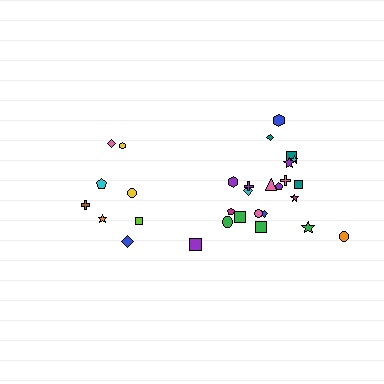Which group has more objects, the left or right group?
The right group.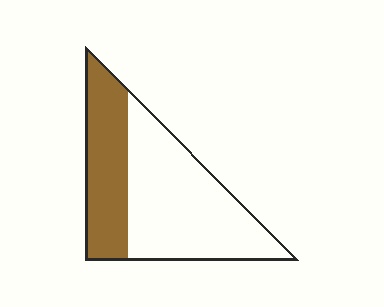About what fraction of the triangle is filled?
About three eighths (3/8).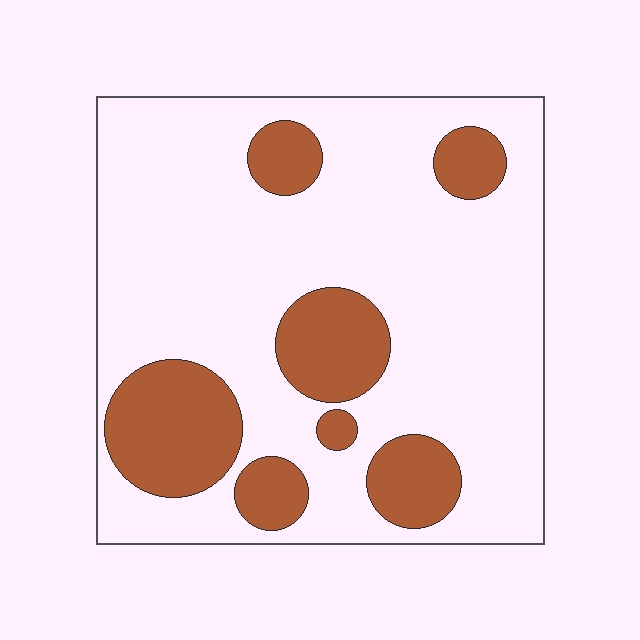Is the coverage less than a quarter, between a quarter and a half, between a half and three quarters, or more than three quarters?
Less than a quarter.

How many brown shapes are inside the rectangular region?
7.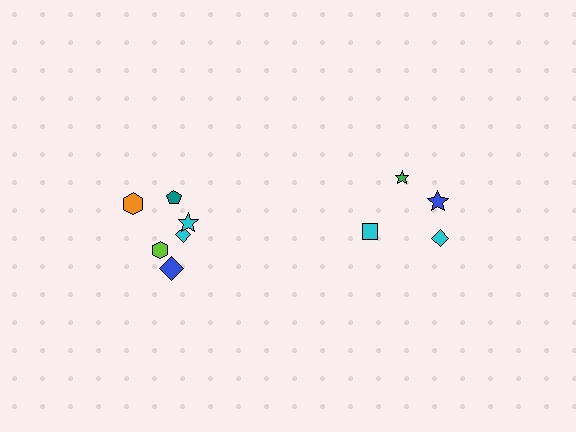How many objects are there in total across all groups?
There are 10 objects.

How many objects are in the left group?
There are 6 objects.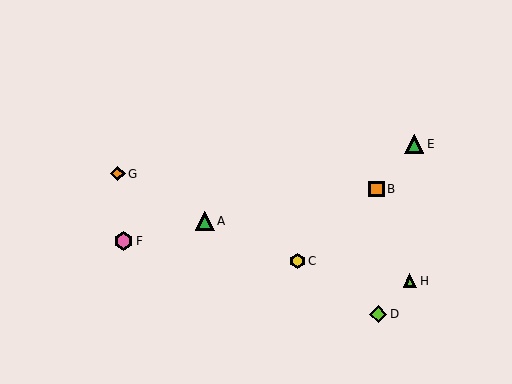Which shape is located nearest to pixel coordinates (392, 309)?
The lime diamond (labeled D) at (378, 314) is nearest to that location.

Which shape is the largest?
The green triangle (labeled E) is the largest.